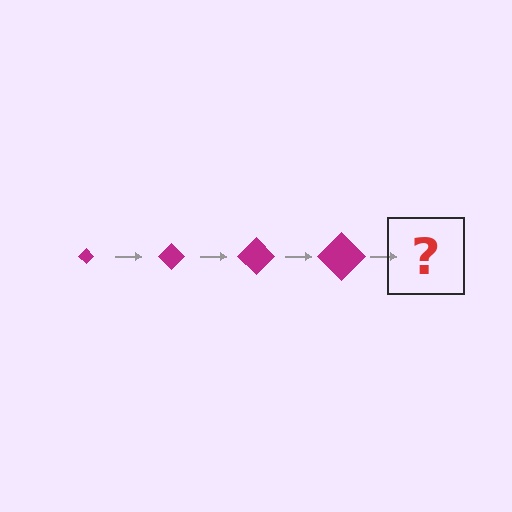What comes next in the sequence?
The next element should be a magenta diamond, larger than the previous one.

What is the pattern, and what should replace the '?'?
The pattern is that the diamond gets progressively larger each step. The '?' should be a magenta diamond, larger than the previous one.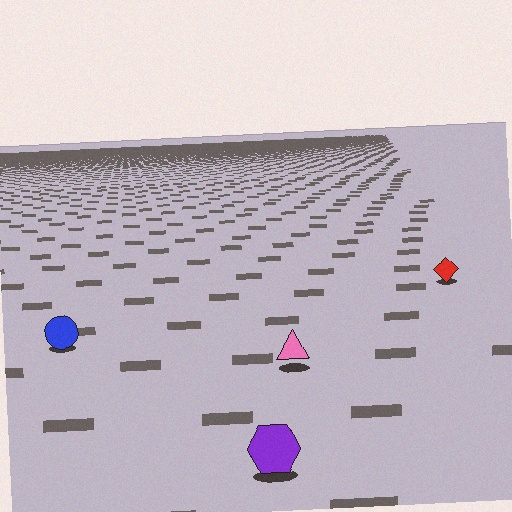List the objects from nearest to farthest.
From nearest to farthest: the purple hexagon, the pink triangle, the blue circle, the red diamond.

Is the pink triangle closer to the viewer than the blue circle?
Yes. The pink triangle is closer — you can tell from the texture gradient: the ground texture is coarser near it.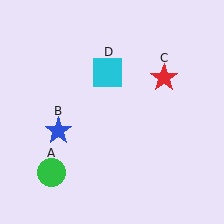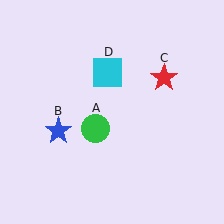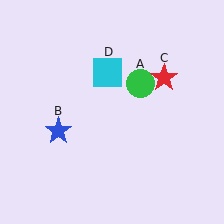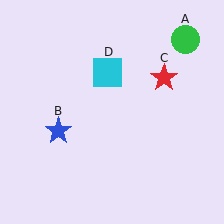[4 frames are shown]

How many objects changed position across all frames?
1 object changed position: green circle (object A).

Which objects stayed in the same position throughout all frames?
Blue star (object B) and red star (object C) and cyan square (object D) remained stationary.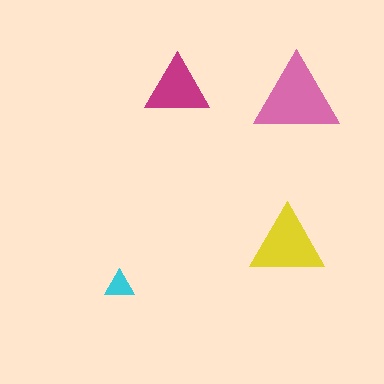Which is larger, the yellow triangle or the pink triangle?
The pink one.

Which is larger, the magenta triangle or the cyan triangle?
The magenta one.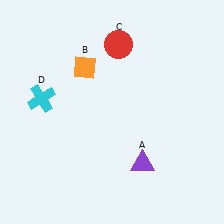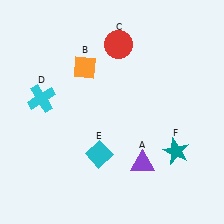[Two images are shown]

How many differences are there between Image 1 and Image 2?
There are 2 differences between the two images.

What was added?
A cyan diamond (E), a teal star (F) were added in Image 2.